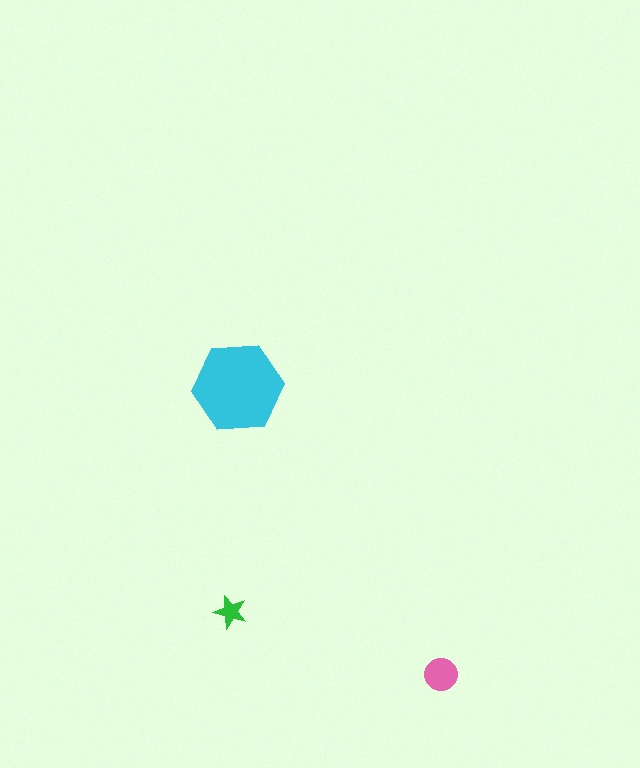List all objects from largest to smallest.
The cyan hexagon, the pink circle, the green star.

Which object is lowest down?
The pink circle is bottommost.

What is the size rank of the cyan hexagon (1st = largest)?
1st.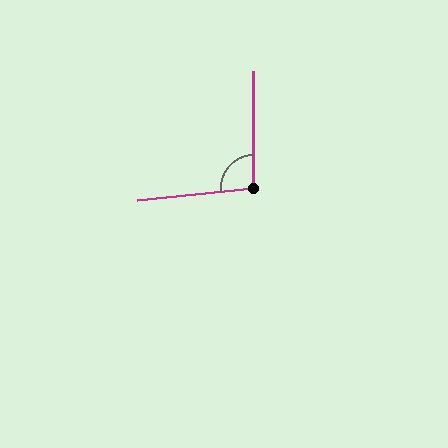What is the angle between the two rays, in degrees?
Approximately 96 degrees.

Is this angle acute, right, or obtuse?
It is obtuse.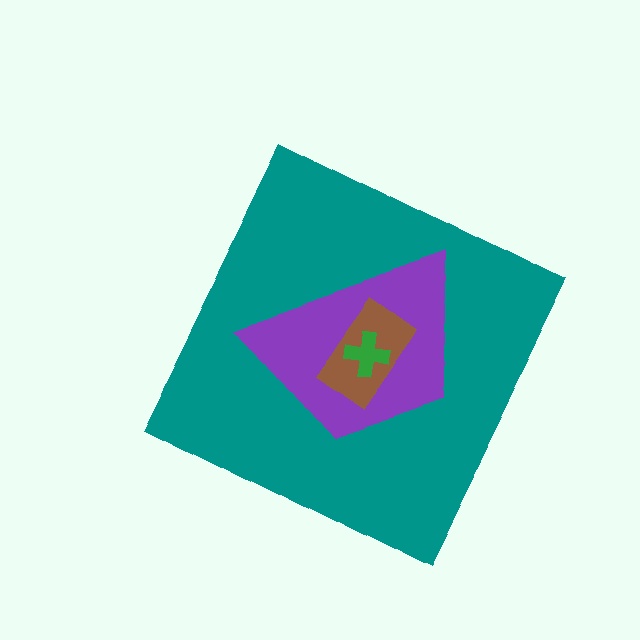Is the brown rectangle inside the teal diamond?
Yes.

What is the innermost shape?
The green cross.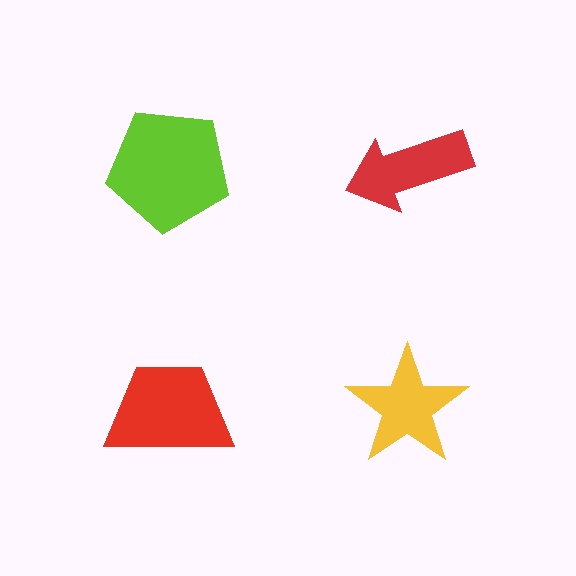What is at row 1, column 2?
A red arrow.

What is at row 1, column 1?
A lime pentagon.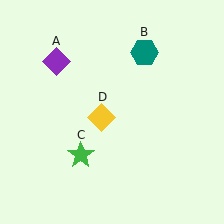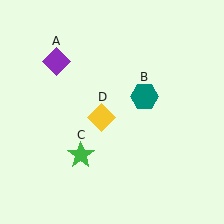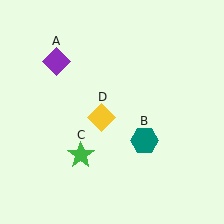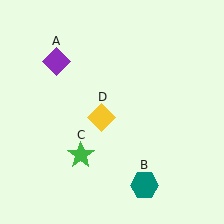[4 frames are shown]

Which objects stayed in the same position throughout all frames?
Purple diamond (object A) and green star (object C) and yellow diamond (object D) remained stationary.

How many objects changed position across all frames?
1 object changed position: teal hexagon (object B).